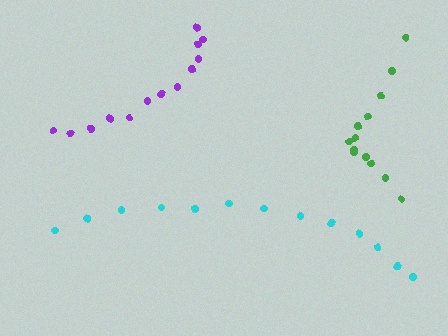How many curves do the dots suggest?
There are 3 distinct paths.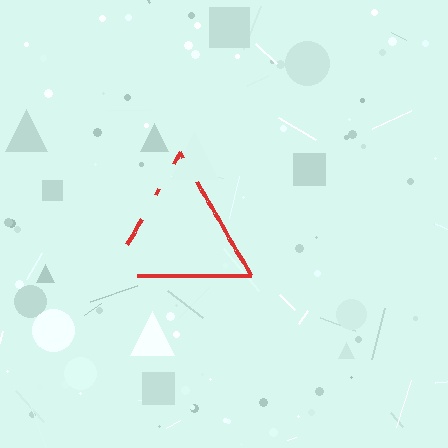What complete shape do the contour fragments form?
The contour fragments form a triangle.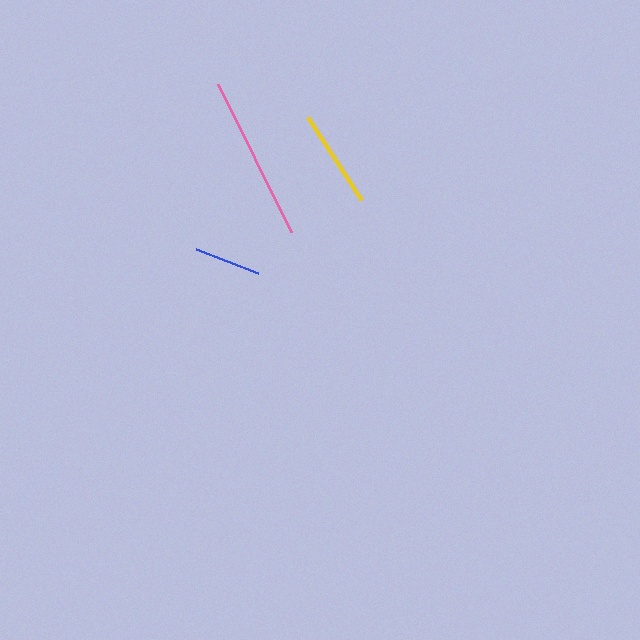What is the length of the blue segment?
The blue segment is approximately 67 pixels long.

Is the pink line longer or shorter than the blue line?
The pink line is longer than the blue line.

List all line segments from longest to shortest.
From longest to shortest: pink, yellow, blue.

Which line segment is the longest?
The pink line is the longest at approximately 165 pixels.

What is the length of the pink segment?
The pink segment is approximately 165 pixels long.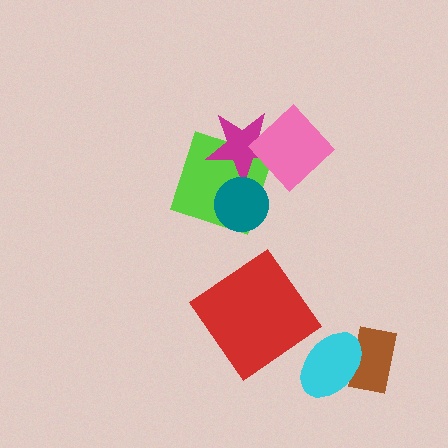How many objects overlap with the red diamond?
0 objects overlap with the red diamond.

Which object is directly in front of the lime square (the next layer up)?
The magenta star is directly in front of the lime square.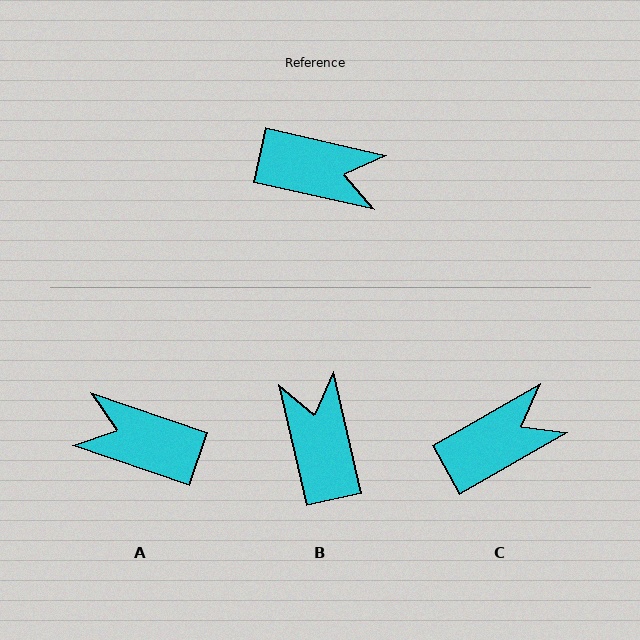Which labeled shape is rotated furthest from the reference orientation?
A, about 174 degrees away.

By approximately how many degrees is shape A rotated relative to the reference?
Approximately 174 degrees counter-clockwise.